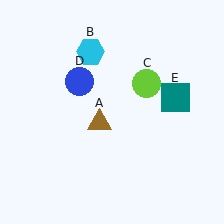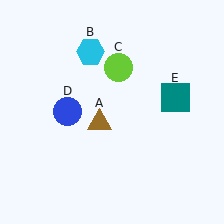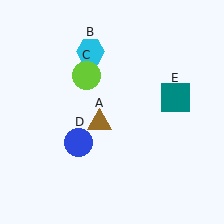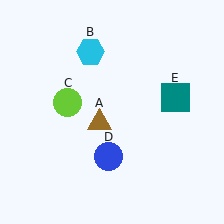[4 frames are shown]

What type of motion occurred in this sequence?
The lime circle (object C), blue circle (object D) rotated counterclockwise around the center of the scene.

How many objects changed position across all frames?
2 objects changed position: lime circle (object C), blue circle (object D).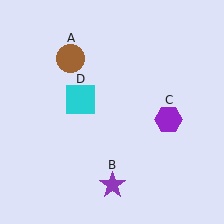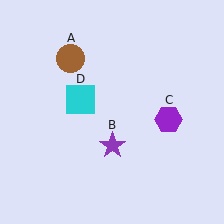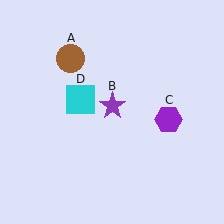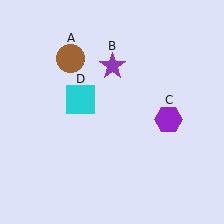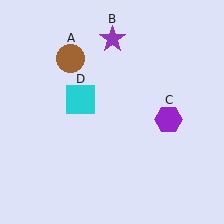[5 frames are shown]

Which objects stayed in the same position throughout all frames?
Brown circle (object A) and purple hexagon (object C) and cyan square (object D) remained stationary.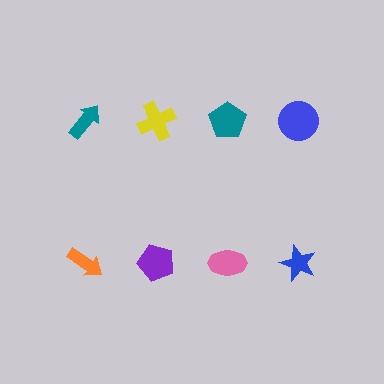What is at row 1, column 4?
A blue circle.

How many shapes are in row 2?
4 shapes.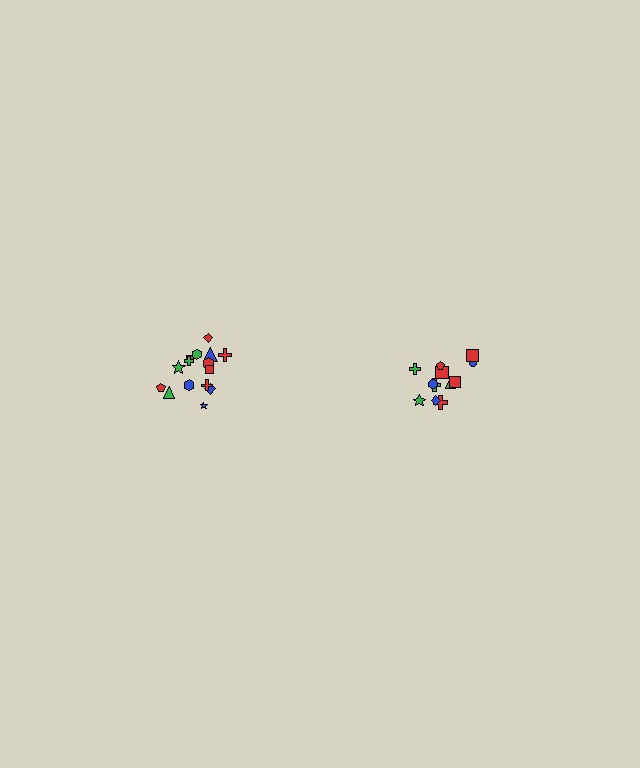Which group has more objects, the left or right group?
The left group.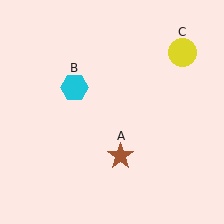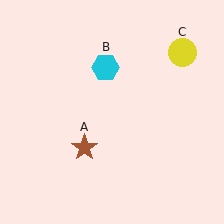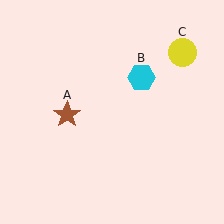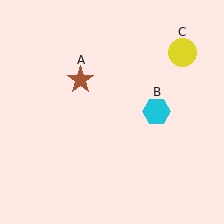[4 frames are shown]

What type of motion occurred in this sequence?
The brown star (object A), cyan hexagon (object B) rotated clockwise around the center of the scene.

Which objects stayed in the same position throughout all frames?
Yellow circle (object C) remained stationary.